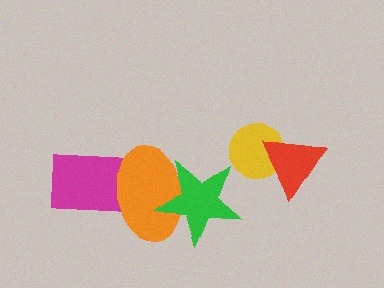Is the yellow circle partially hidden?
Yes, it is partially covered by another shape.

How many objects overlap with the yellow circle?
1 object overlaps with the yellow circle.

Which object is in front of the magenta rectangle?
The orange ellipse is in front of the magenta rectangle.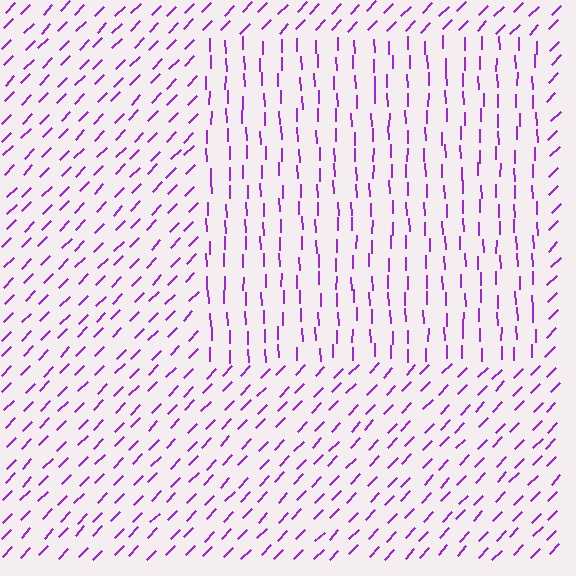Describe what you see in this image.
The image is filled with small purple line segments. A rectangle region in the image has lines oriented differently from the surrounding lines, creating a visible texture boundary.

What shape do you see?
I see a rectangle.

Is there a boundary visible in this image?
Yes, there is a texture boundary formed by a change in line orientation.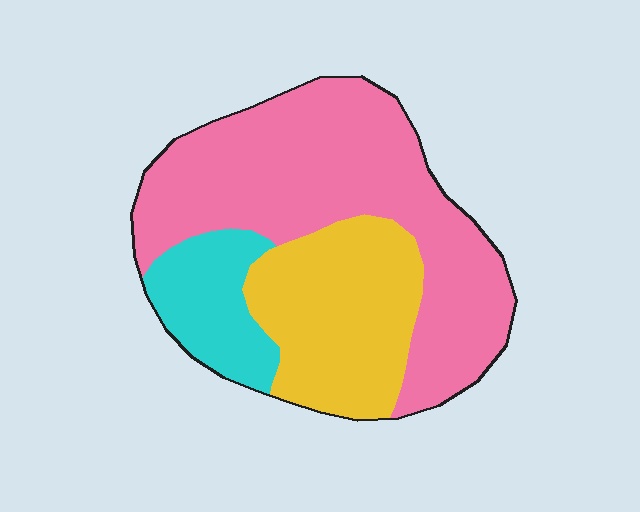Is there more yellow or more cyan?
Yellow.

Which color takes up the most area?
Pink, at roughly 55%.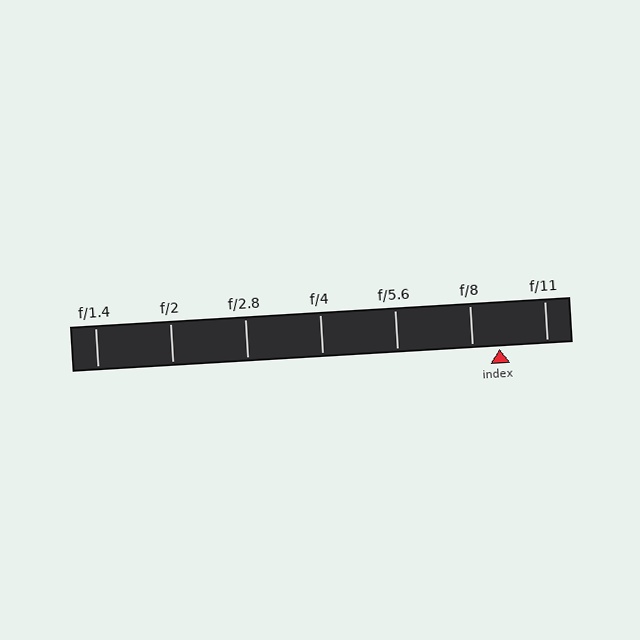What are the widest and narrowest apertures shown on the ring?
The widest aperture shown is f/1.4 and the narrowest is f/11.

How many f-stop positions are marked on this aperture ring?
There are 7 f-stop positions marked.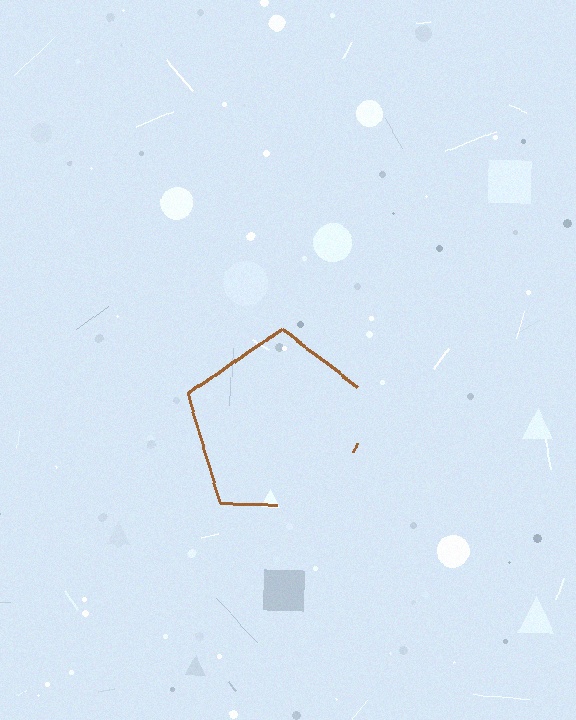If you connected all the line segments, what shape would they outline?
They would outline a pentagon.